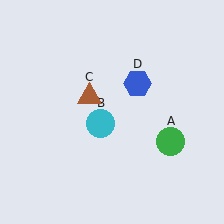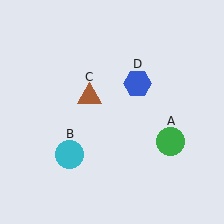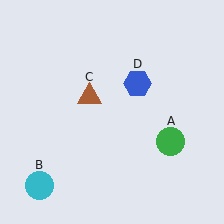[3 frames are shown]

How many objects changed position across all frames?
1 object changed position: cyan circle (object B).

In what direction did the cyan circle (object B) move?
The cyan circle (object B) moved down and to the left.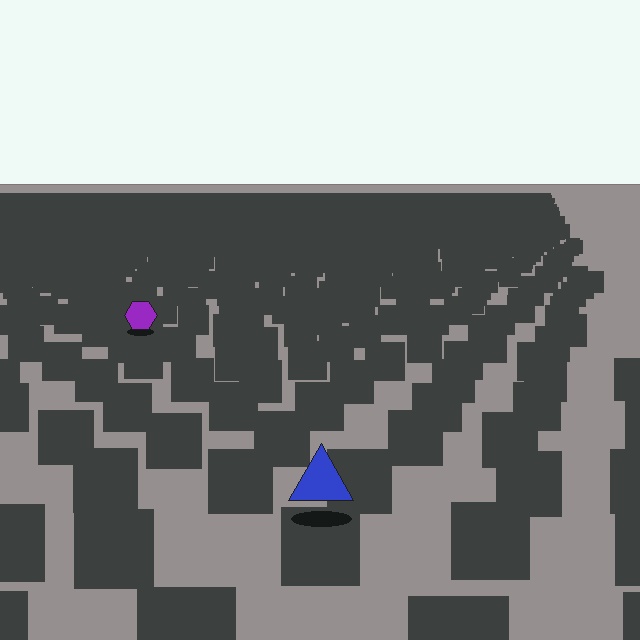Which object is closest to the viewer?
The blue triangle is closest. The texture marks near it are larger and more spread out.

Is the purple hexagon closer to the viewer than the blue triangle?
No. The blue triangle is closer — you can tell from the texture gradient: the ground texture is coarser near it.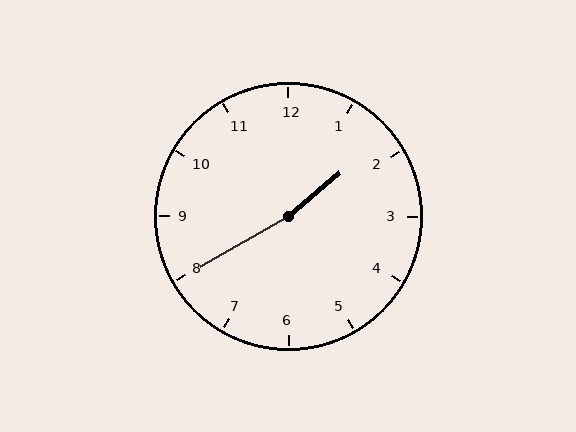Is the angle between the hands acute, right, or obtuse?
It is obtuse.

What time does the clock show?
1:40.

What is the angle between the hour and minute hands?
Approximately 170 degrees.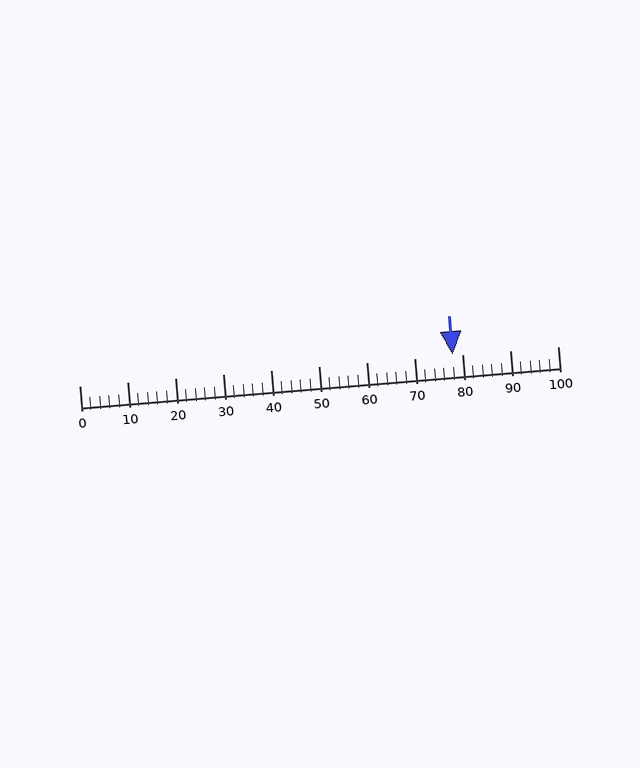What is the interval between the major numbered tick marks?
The major tick marks are spaced 10 units apart.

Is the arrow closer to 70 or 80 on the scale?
The arrow is closer to 80.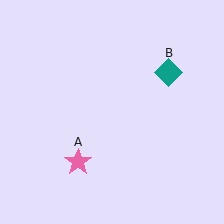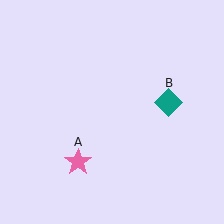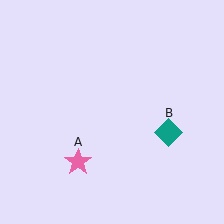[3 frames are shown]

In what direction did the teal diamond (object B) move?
The teal diamond (object B) moved down.